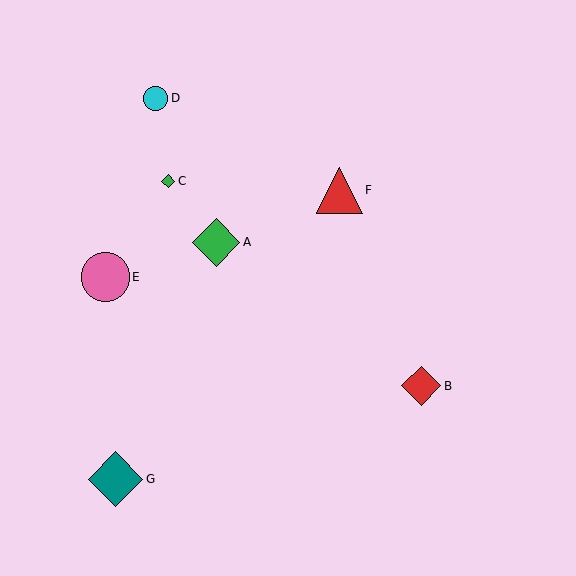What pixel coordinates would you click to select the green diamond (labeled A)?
Click at (216, 242) to select the green diamond A.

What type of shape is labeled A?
Shape A is a green diamond.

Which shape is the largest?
The teal diamond (labeled G) is the largest.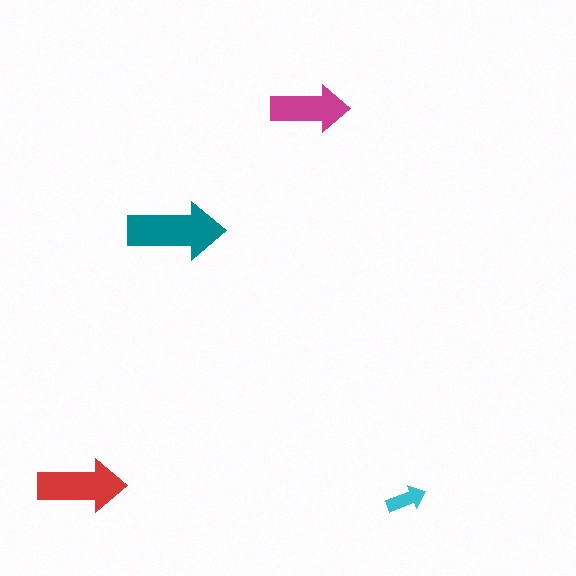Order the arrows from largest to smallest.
the teal one, the red one, the magenta one, the cyan one.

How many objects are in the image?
There are 4 objects in the image.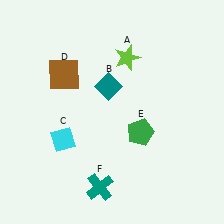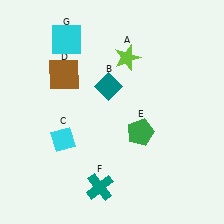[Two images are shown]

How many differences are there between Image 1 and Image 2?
There is 1 difference between the two images.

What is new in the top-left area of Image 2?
A cyan square (G) was added in the top-left area of Image 2.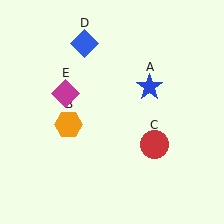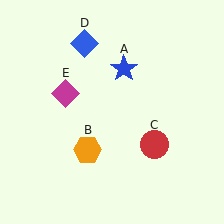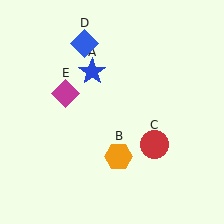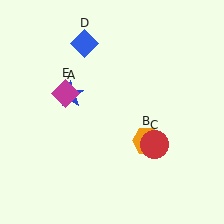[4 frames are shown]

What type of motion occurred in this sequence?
The blue star (object A), orange hexagon (object B) rotated counterclockwise around the center of the scene.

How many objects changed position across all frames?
2 objects changed position: blue star (object A), orange hexagon (object B).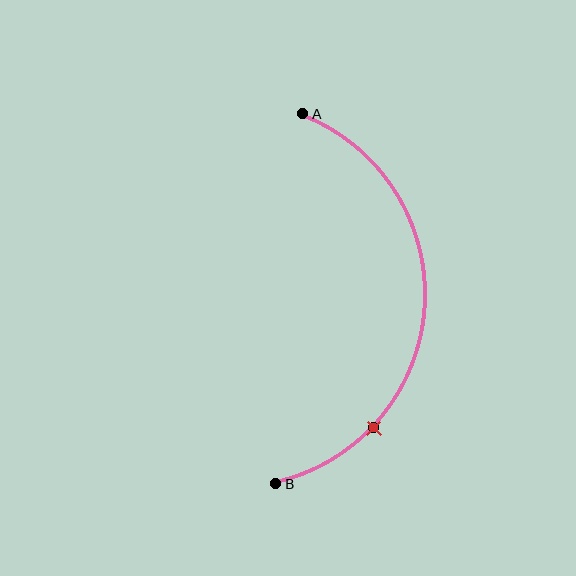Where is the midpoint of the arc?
The arc midpoint is the point on the curve farthest from the straight line joining A and B. It sits to the right of that line.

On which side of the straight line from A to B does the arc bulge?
The arc bulges to the right of the straight line connecting A and B.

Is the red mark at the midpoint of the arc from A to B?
No. The red mark lies on the arc but is closer to endpoint B. The arc midpoint would be at the point on the curve equidistant along the arc from both A and B.